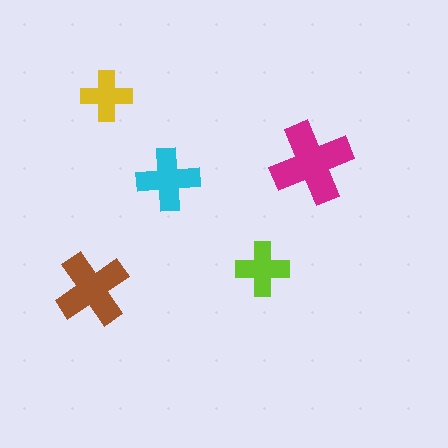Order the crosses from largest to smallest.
the magenta one, the brown one, the cyan one, the lime one, the yellow one.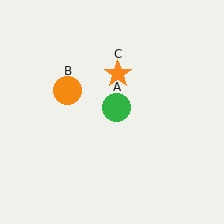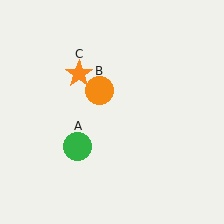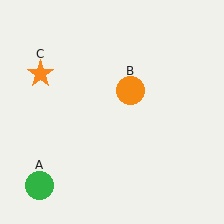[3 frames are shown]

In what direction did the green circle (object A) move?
The green circle (object A) moved down and to the left.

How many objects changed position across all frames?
3 objects changed position: green circle (object A), orange circle (object B), orange star (object C).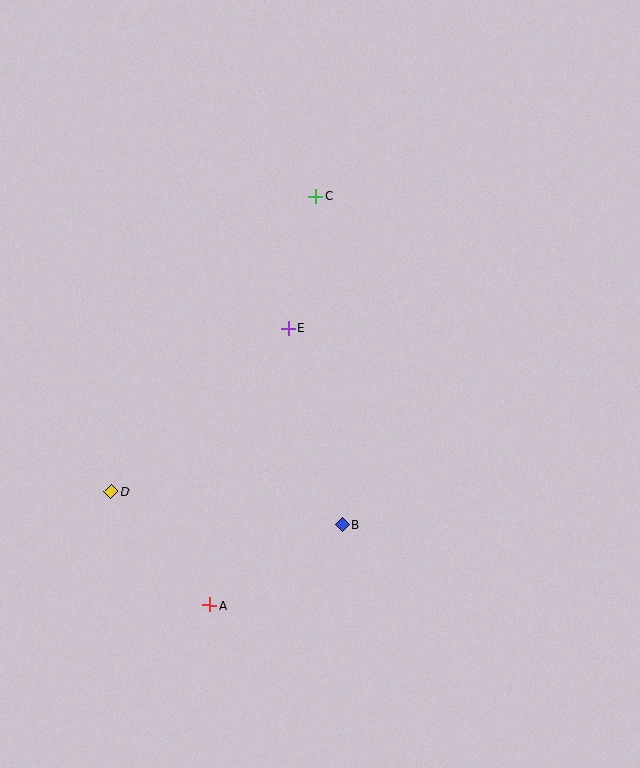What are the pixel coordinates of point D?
Point D is at (111, 492).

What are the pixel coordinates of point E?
Point E is at (289, 328).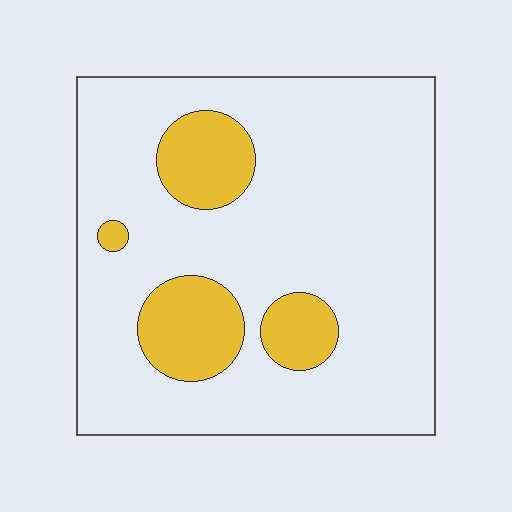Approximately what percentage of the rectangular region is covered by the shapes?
Approximately 15%.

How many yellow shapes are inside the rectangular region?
4.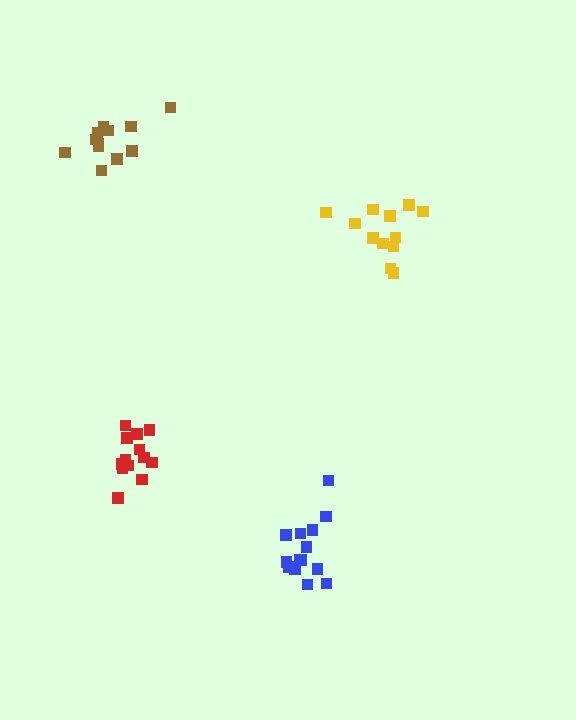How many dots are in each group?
Group 1: 12 dots, Group 2: 13 dots, Group 3: 12 dots, Group 4: 14 dots (51 total).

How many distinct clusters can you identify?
There are 4 distinct clusters.